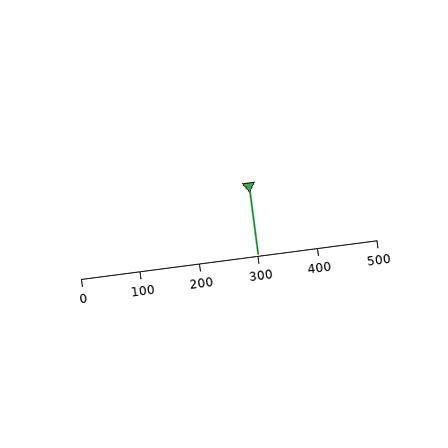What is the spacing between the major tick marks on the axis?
The major ticks are spaced 100 apart.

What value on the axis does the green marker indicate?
The marker indicates approximately 300.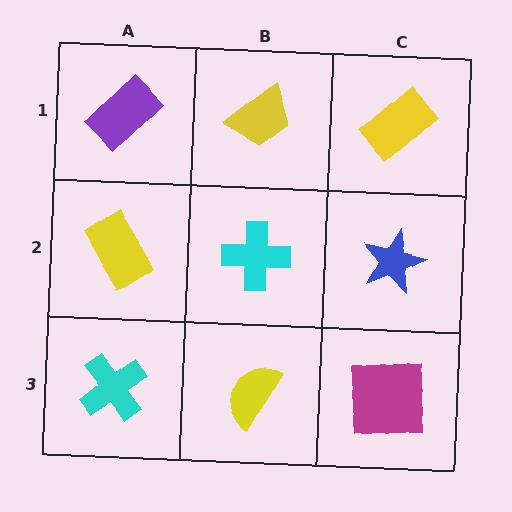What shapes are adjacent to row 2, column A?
A purple rectangle (row 1, column A), a cyan cross (row 3, column A), a cyan cross (row 2, column B).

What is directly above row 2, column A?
A purple rectangle.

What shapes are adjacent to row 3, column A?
A yellow rectangle (row 2, column A), a yellow semicircle (row 3, column B).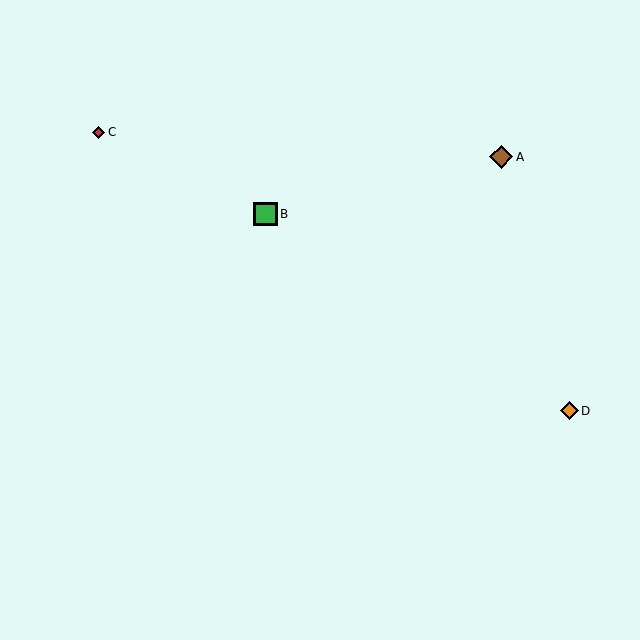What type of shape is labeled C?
Shape C is a red diamond.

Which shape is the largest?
The brown diamond (labeled A) is the largest.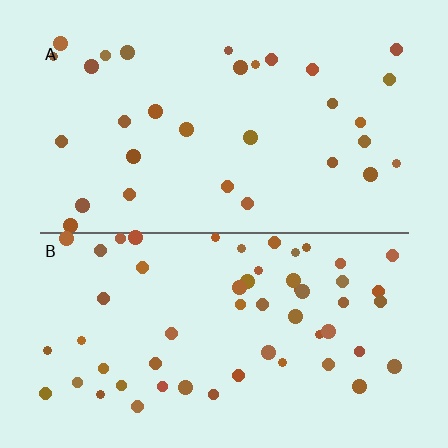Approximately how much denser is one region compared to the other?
Approximately 1.8× — region B over region A.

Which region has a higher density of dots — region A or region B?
B (the bottom).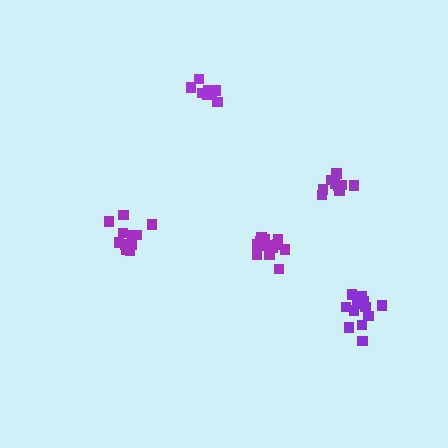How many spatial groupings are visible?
There are 5 spatial groupings.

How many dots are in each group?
Group 1: 8 dots, Group 2: 14 dots, Group 3: 12 dots, Group 4: 13 dots, Group 5: 9 dots (56 total).